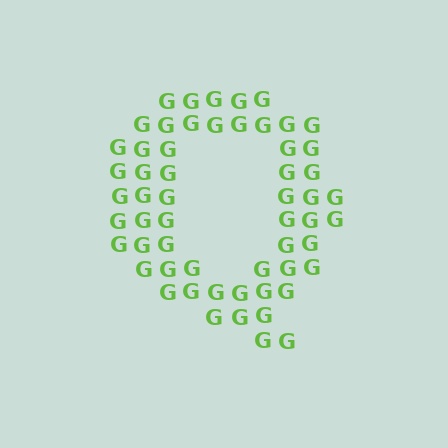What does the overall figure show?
The overall figure shows the letter Q.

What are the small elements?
The small elements are letter G's.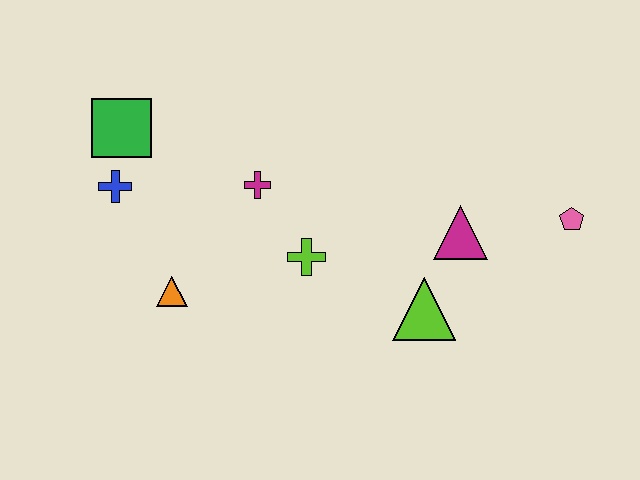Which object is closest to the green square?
The blue cross is closest to the green square.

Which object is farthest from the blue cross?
The pink pentagon is farthest from the blue cross.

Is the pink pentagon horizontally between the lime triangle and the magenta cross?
No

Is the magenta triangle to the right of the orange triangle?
Yes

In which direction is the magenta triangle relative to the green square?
The magenta triangle is to the right of the green square.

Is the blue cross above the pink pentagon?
Yes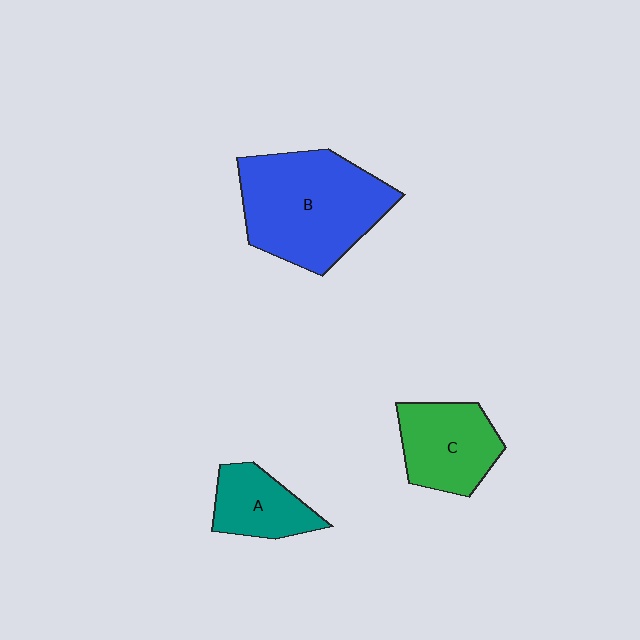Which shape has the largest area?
Shape B (blue).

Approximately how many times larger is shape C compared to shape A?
Approximately 1.3 times.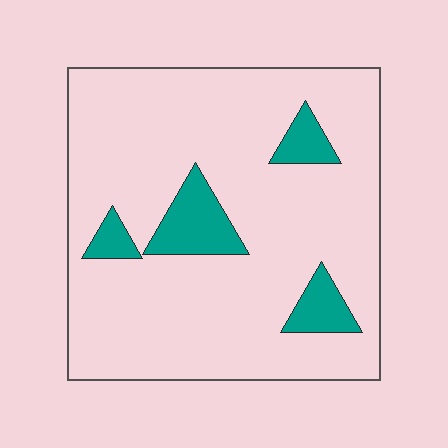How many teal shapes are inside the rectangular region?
4.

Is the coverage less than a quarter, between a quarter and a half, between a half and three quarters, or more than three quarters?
Less than a quarter.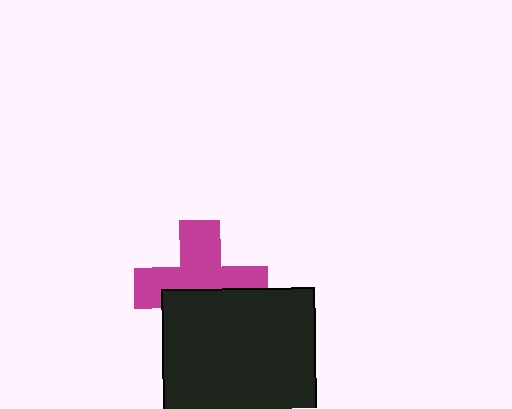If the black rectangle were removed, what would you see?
You would see the complete magenta cross.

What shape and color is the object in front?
The object in front is a black rectangle.